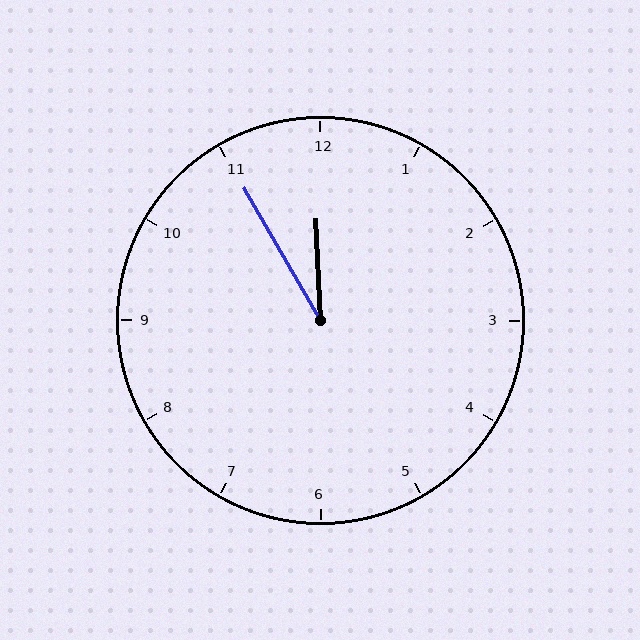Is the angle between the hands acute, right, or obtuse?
It is acute.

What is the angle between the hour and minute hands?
Approximately 28 degrees.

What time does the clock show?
11:55.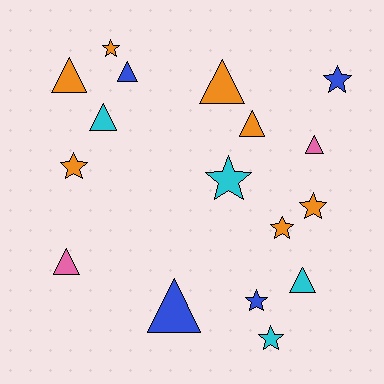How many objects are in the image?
There are 17 objects.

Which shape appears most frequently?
Triangle, with 9 objects.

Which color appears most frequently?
Orange, with 7 objects.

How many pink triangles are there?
There are 2 pink triangles.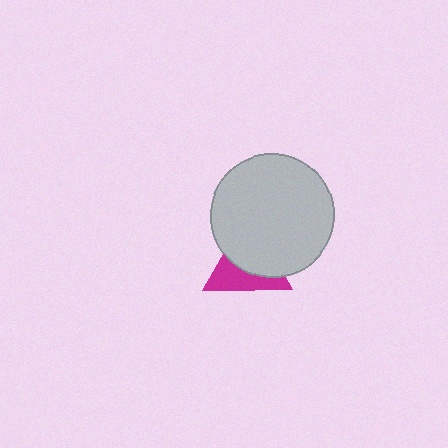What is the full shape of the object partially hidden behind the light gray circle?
The partially hidden object is a magenta triangle.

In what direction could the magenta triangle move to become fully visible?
The magenta triangle could move toward the lower-left. That would shift it out from behind the light gray circle entirely.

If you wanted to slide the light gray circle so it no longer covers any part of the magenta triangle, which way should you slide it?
Slide it toward the upper-right — that is the most direct way to separate the two shapes.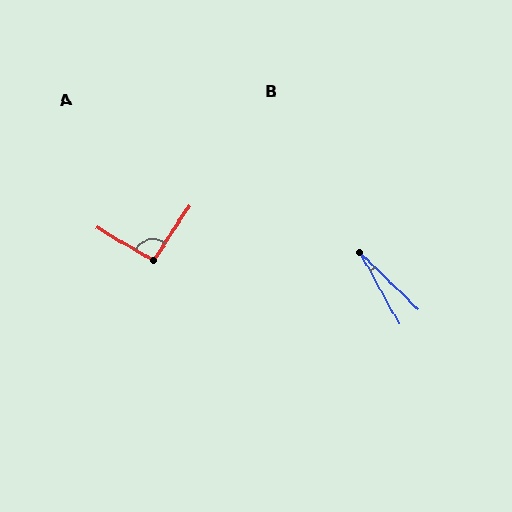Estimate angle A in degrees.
Approximately 92 degrees.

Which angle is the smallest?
B, at approximately 17 degrees.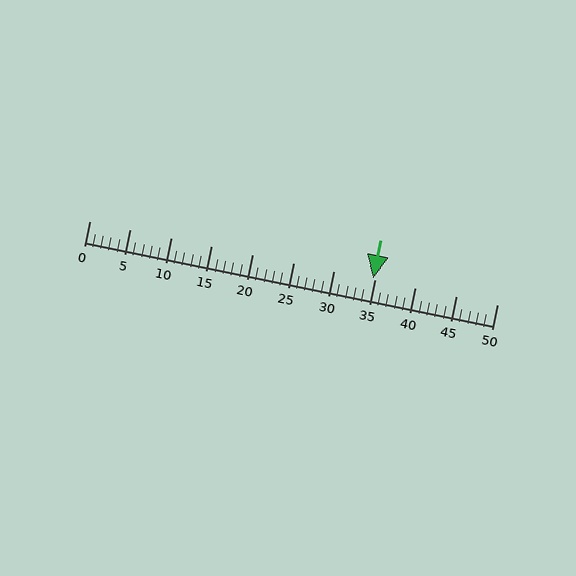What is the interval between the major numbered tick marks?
The major tick marks are spaced 5 units apart.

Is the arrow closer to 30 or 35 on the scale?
The arrow is closer to 35.